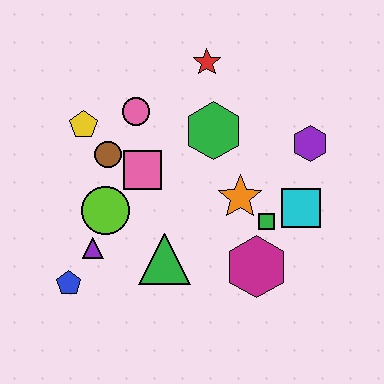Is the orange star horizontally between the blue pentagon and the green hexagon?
No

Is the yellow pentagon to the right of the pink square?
No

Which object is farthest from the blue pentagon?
The purple hexagon is farthest from the blue pentagon.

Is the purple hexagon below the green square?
No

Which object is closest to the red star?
The green hexagon is closest to the red star.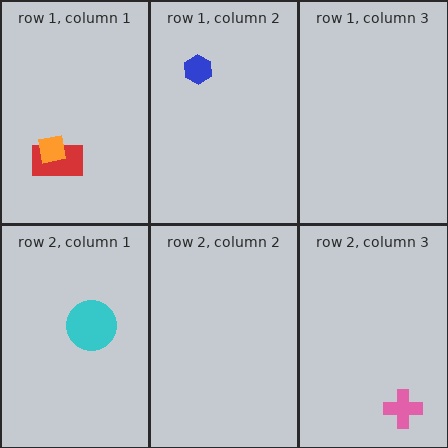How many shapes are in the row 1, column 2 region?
1.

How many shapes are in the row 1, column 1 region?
2.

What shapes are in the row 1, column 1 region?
The red rectangle, the orange square.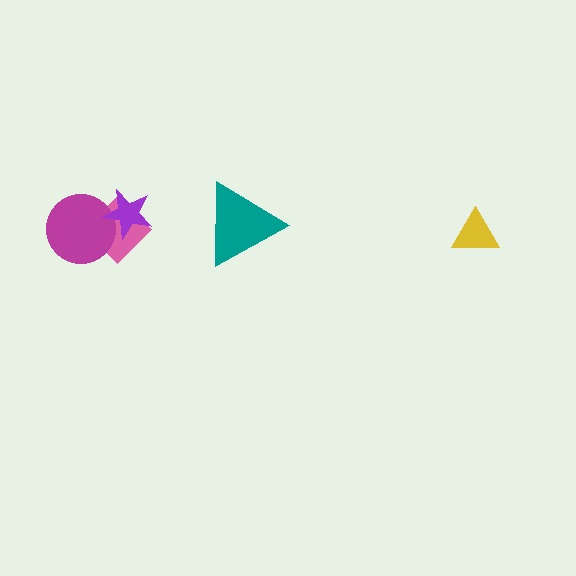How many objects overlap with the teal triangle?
0 objects overlap with the teal triangle.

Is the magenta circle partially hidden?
Yes, it is partially covered by another shape.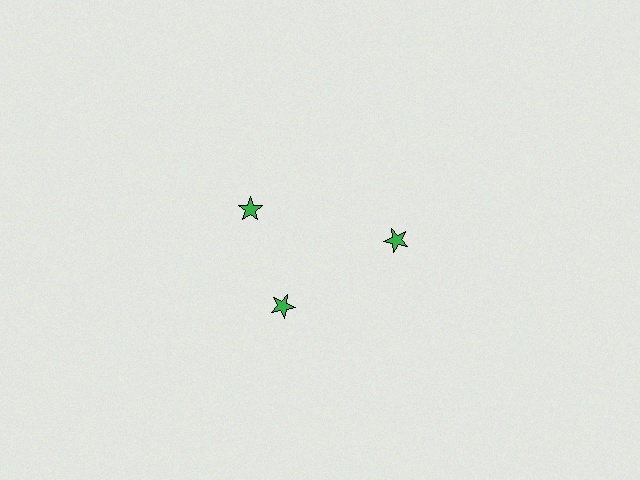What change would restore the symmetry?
The symmetry would be restored by rotating it back into even spacing with its neighbors so that all 3 stars sit at equal angles and equal distance from the center.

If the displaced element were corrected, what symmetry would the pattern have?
It would have 3-fold rotational symmetry — the pattern would map onto itself every 120 degrees.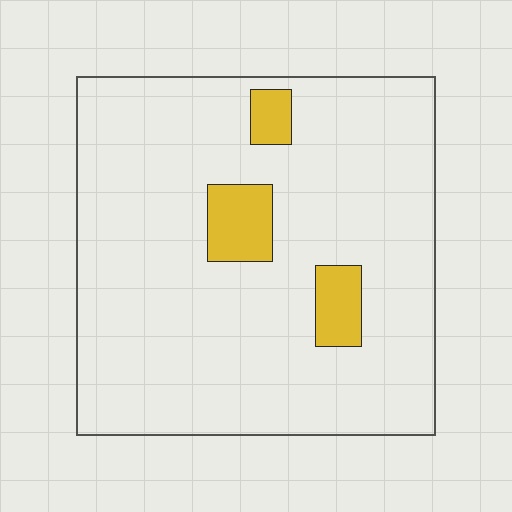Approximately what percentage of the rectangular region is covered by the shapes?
Approximately 10%.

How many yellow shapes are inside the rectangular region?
3.